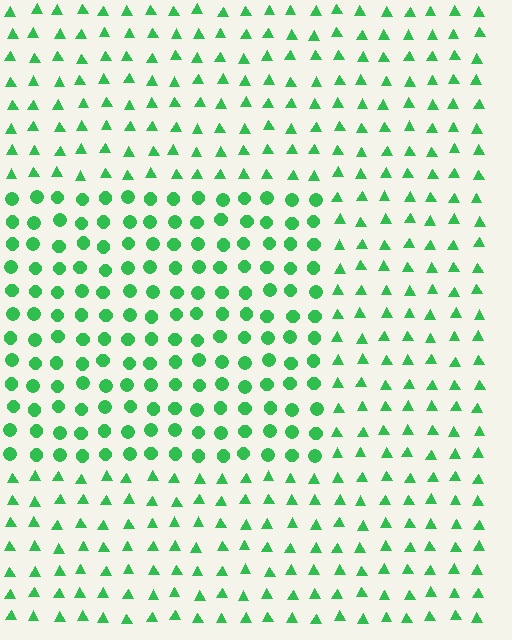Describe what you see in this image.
The image is filled with small green elements arranged in a uniform grid. A rectangle-shaped region contains circles, while the surrounding area contains triangles. The boundary is defined purely by the change in element shape.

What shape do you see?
I see a rectangle.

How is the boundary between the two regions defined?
The boundary is defined by a change in element shape: circles inside vs. triangles outside. All elements share the same color and spacing.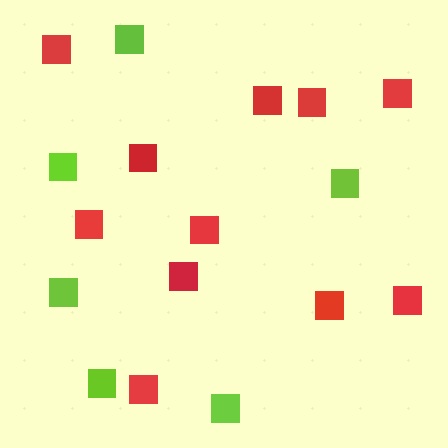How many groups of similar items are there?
There are 2 groups: one group of red squares (11) and one group of lime squares (6).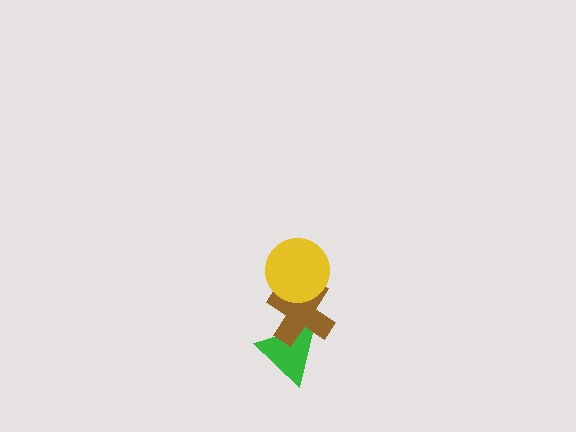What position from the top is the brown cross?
The brown cross is 2nd from the top.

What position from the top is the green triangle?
The green triangle is 3rd from the top.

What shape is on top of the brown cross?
The yellow circle is on top of the brown cross.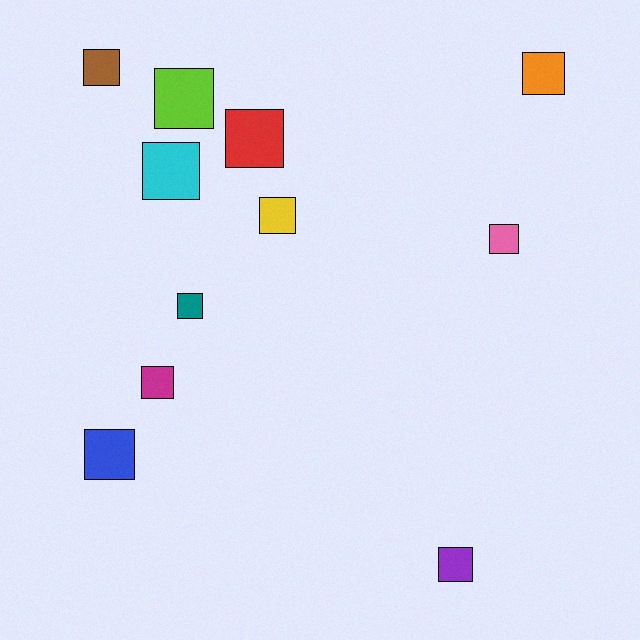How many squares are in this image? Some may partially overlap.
There are 11 squares.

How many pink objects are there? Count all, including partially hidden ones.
There is 1 pink object.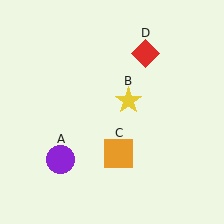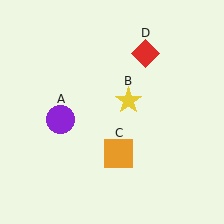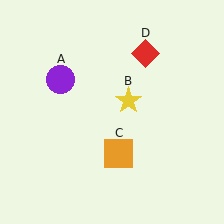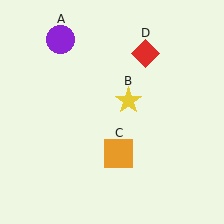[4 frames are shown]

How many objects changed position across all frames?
1 object changed position: purple circle (object A).